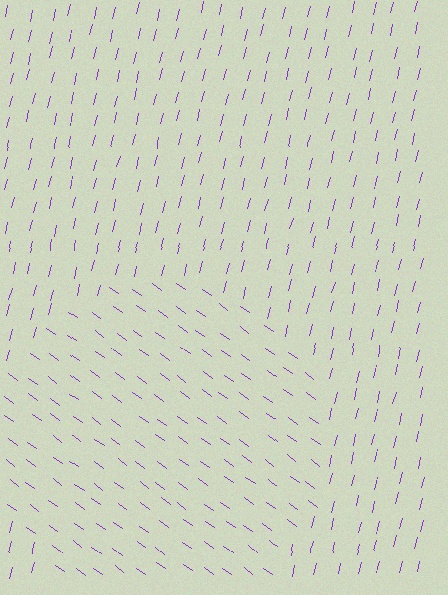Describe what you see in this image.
The image is filled with small purple line segments. A circle region in the image has lines oriented differently from the surrounding lines, creating a visible texture boundary.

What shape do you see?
I see a circle.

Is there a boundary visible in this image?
Yes, there is a texture boundary formed by a change in line orientation.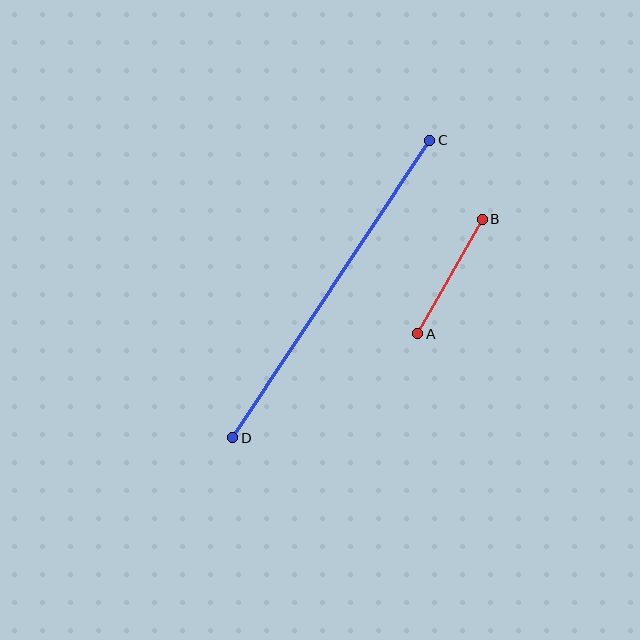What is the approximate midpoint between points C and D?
The midpoint is at approximately (331, 289) pixels.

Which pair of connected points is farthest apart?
Points C and D are farthest apart.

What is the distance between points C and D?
The distance is approximately 357 pixels.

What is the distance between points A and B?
The distance is approximately 131 pixels.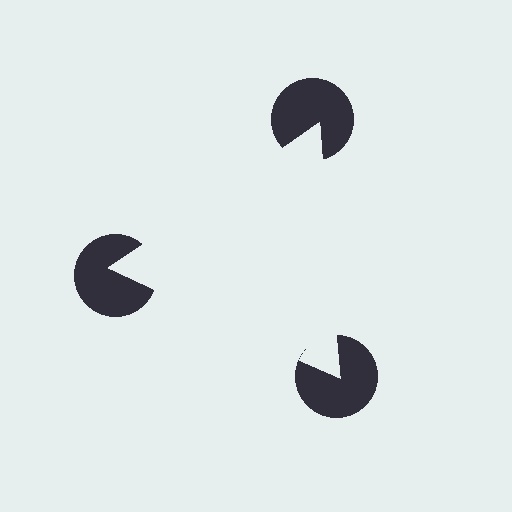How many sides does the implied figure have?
3 sides.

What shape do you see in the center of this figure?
An illusory triangle — its edges are inferred from the aligned wedge cuts in the pac-man discs, not physically drawn.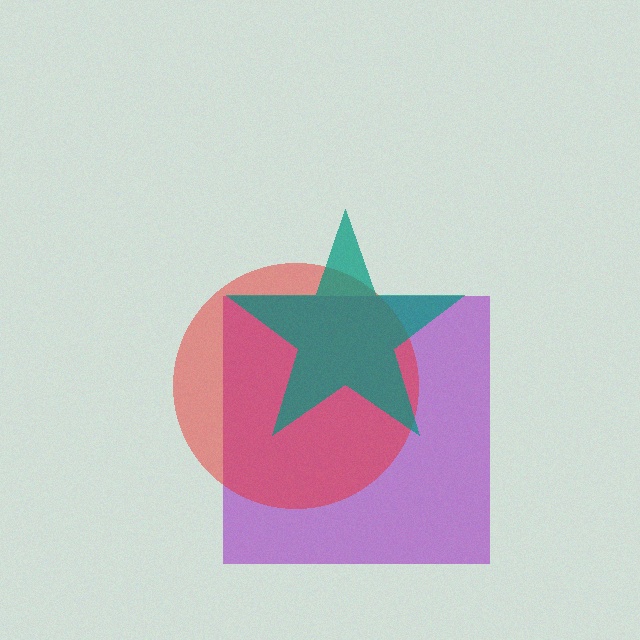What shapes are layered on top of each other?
The layered shapes are: a purple square, a red circle, a teal star.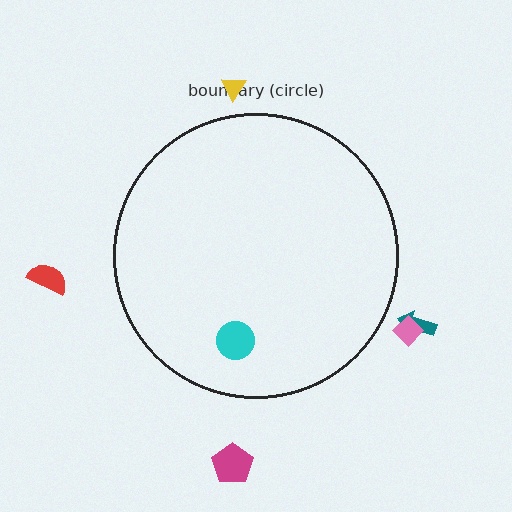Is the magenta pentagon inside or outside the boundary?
Outside.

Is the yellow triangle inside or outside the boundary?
Outside.